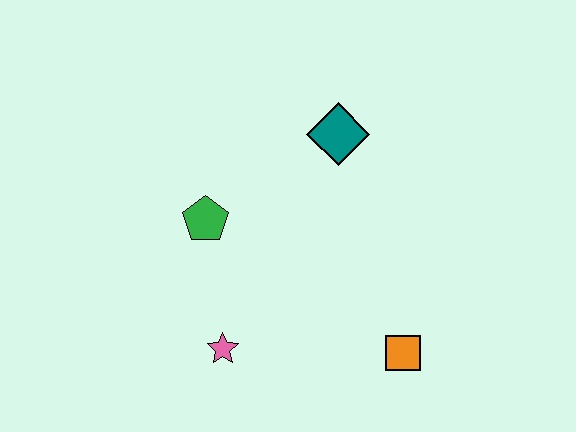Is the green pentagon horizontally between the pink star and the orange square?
No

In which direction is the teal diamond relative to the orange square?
The teal diamond is above the orange square.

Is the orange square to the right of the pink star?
Yes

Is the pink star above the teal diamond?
No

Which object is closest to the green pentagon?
The pink star is closest to the green pentagon.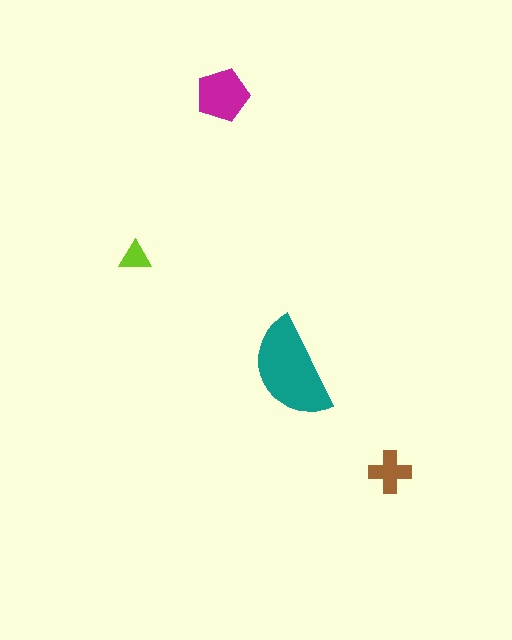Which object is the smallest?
The lime triangle.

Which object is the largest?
The teal semicircle.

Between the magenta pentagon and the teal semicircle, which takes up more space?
The teal semicircle.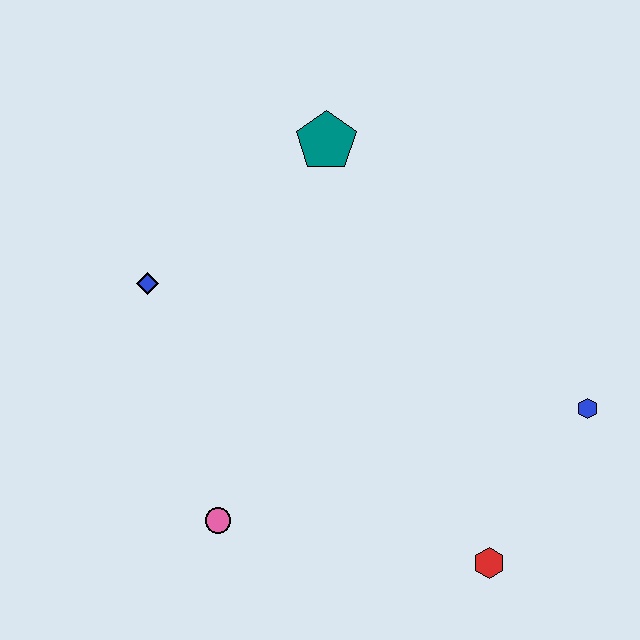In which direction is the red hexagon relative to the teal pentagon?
The red hexagon is below the teal pentagon.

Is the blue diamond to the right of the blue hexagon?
No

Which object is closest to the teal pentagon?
The blue diamond is closest to the teal pentagon.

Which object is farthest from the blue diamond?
The blue hexagon is farthest from the blue diamond.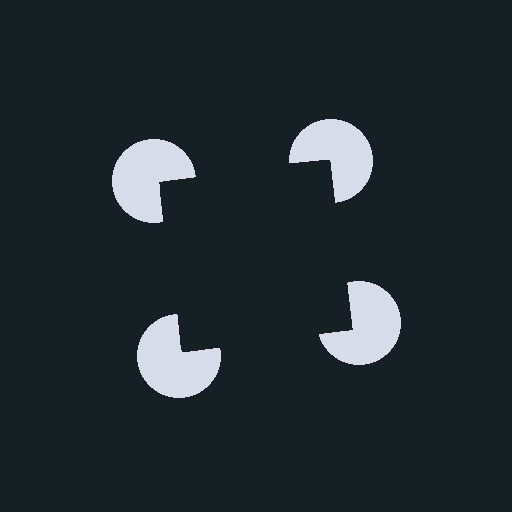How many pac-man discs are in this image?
There are 4 — one at each vertex of the illusory square.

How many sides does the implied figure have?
4 sides.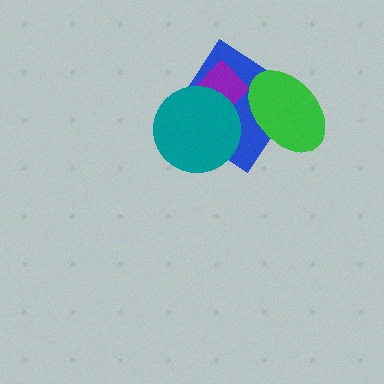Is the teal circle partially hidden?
No, no other shape covers it.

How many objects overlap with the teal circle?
2 objects overlap with the teal circle.